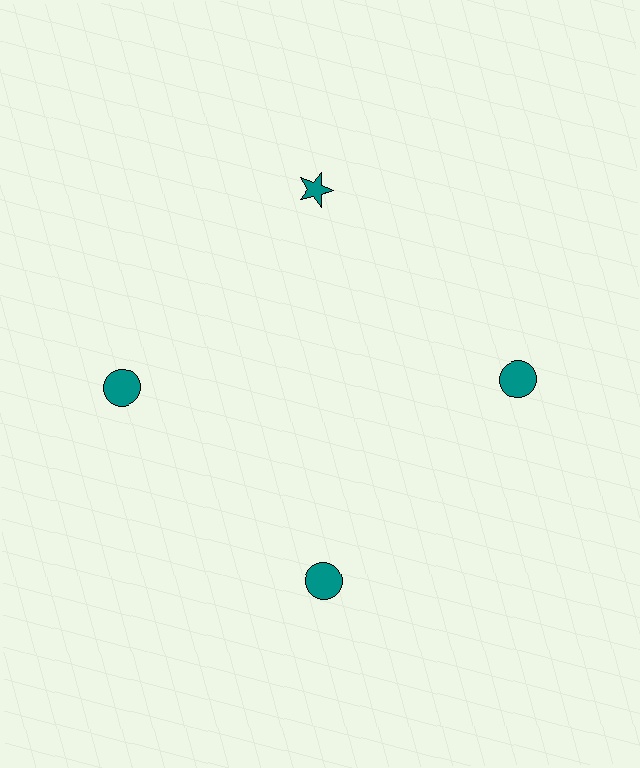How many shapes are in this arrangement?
There are 4 shapes arranged in a ring pattern.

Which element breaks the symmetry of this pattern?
The teal star at roughly the 12 o'clock position breaks the symmetry. All other shapes are teal circles.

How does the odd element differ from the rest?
It has a different shape: star instead of circle.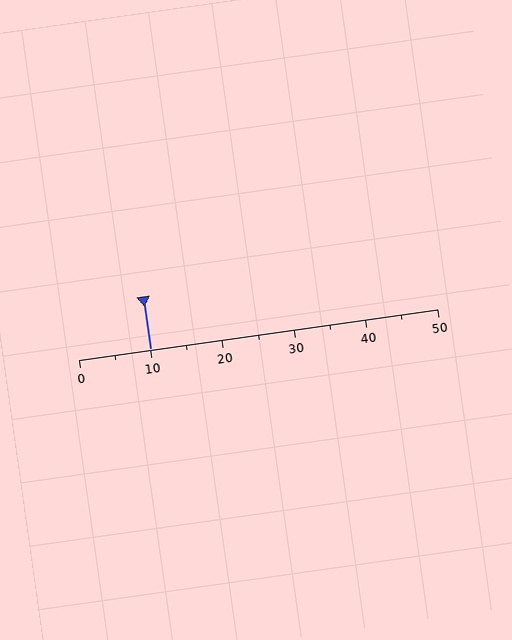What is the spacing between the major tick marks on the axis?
The major ticks are spaced 10 apart.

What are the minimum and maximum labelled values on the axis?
The axis runs from 0 to 50.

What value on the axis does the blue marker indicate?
The marker indicates approximately 10.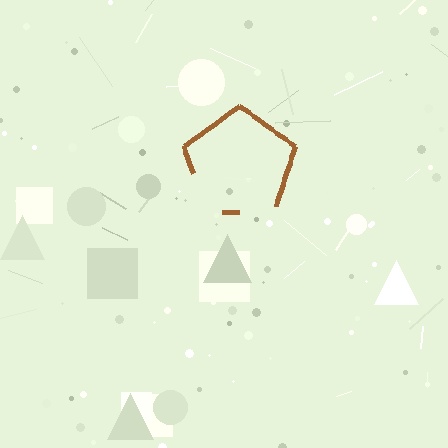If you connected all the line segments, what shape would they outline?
They would outline a pentagon.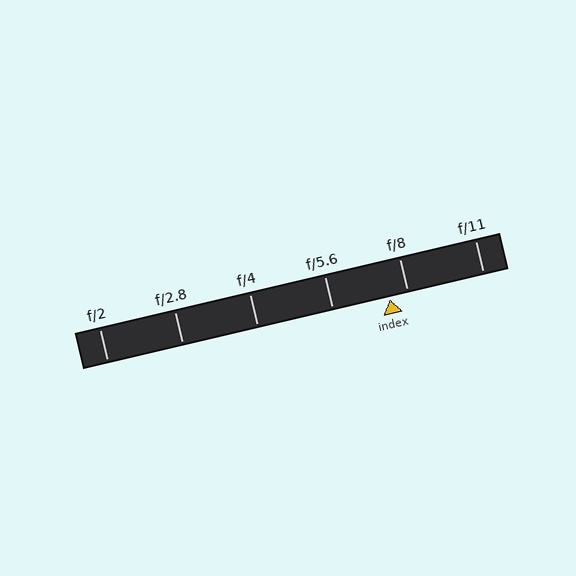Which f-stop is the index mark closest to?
The index mark is closest to f/8.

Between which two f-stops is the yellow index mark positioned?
The index mark is between f/5.6 and f/8.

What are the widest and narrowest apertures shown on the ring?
The widest aperture shown is f/2 and the narrowest is f/11.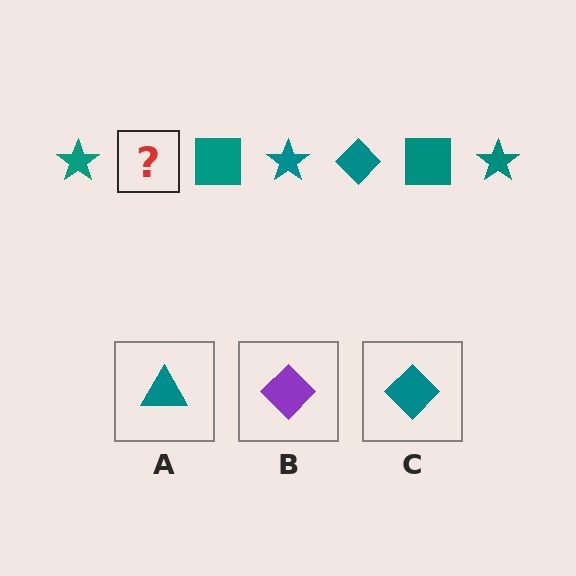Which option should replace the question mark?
Option C.